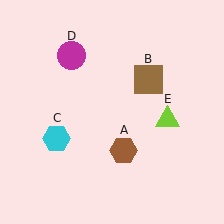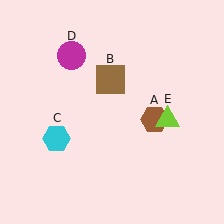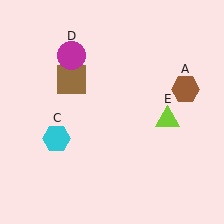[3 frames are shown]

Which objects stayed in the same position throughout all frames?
Cyan hexagon (object C) and magenta circle (object D) and lime triangle (object E) remained stationary.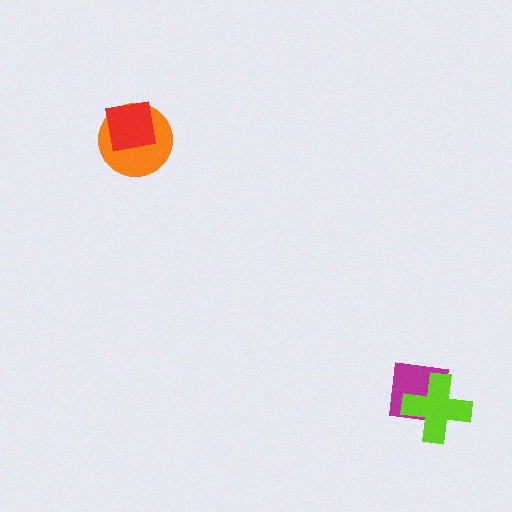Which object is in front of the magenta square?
The lime cross is in front of the magenta square.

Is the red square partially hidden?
No, no other shape covers it.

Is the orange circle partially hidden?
Yes, it is partially covered by another shape.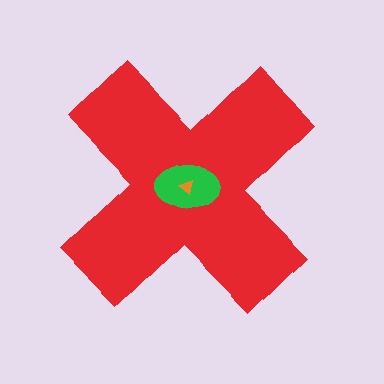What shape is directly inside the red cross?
The green ellipse.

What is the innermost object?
The orange triangle.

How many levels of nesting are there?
3.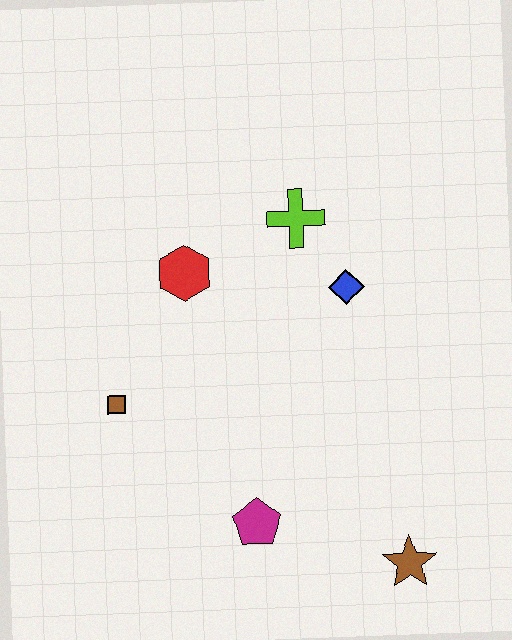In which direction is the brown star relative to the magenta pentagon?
The brown star is to the right of the magenta pentagon.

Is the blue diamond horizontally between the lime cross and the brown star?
Yes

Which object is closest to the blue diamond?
The lime cross is closest to the blue diamond.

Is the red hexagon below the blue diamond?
No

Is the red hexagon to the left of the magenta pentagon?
Yes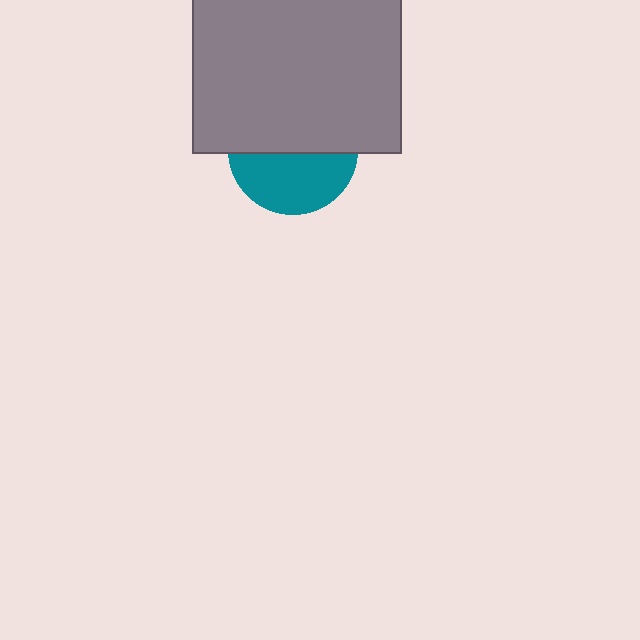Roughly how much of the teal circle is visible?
About half of it is visible (roughly 47%).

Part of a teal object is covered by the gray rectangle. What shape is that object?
It is a circle.